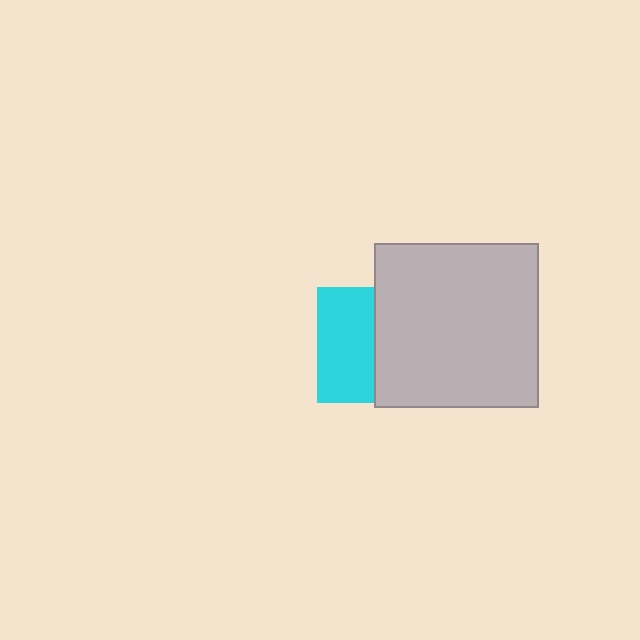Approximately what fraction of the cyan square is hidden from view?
Roughly 52% of the cyan square is hidden behind the light gray square.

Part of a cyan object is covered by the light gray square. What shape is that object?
It is a square.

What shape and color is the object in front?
The object in front is a light gray square.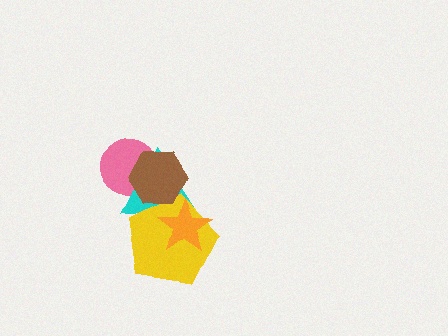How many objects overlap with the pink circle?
2 objects overlap with the pink circle.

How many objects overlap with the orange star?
2 objects overlap with the orange star.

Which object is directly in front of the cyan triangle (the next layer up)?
The yellow pentagon is directly in front of the cyan triangle.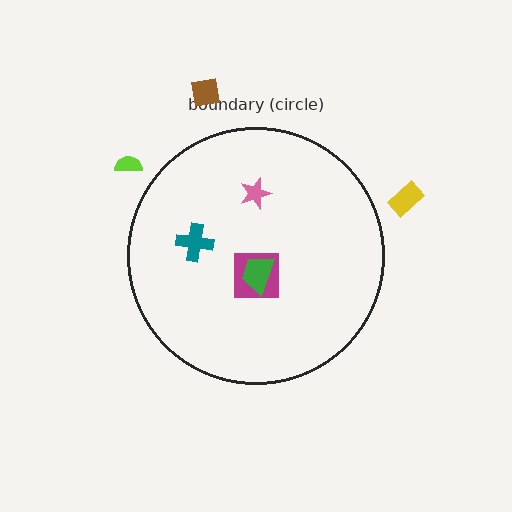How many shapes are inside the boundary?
4 inside, 3 outside.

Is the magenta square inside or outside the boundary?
Inside.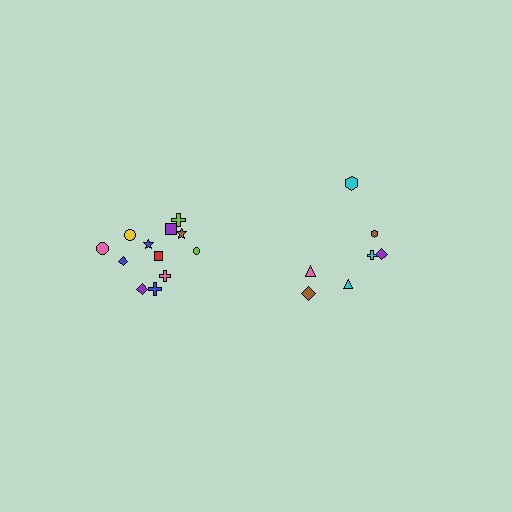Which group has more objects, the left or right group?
The left group.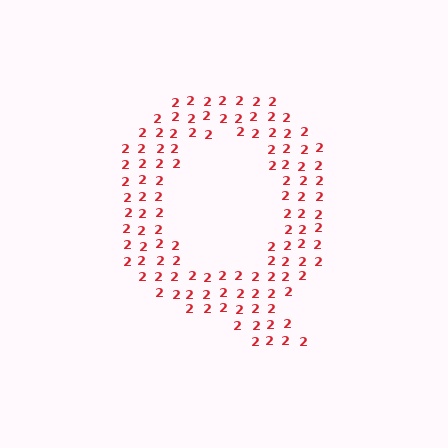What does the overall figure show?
The overall figure shows the letter Q.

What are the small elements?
The small elements are digit 2's.